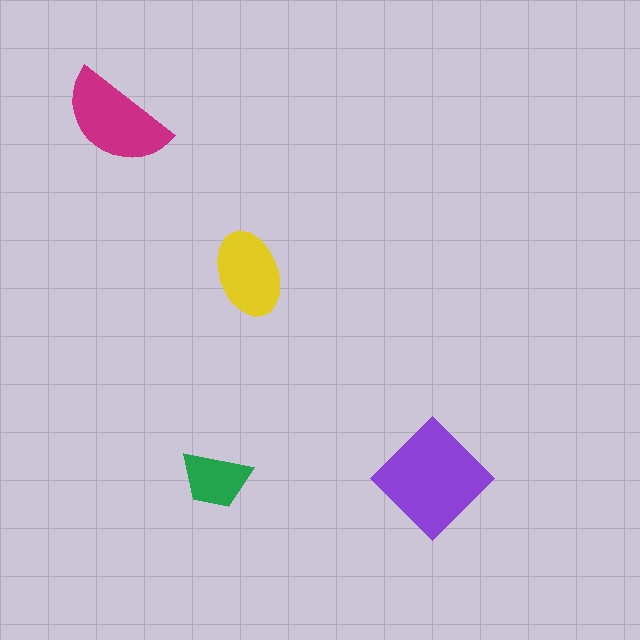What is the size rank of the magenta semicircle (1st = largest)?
2nd.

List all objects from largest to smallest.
The purple diamond, the magenta semicircle, the yellow ellipse, the green trapezoid.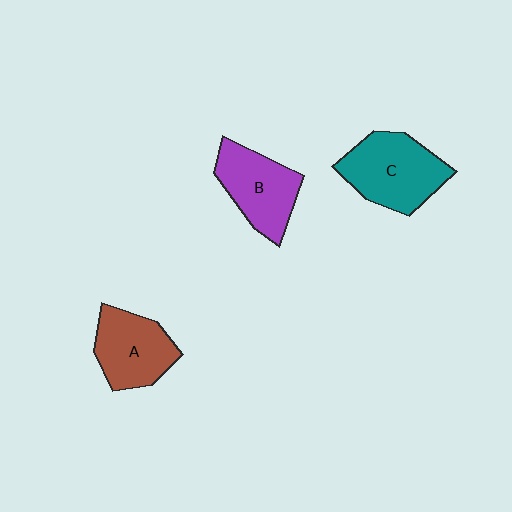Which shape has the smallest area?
Shape A (brown).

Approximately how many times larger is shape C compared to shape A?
Approximately 1.2 times.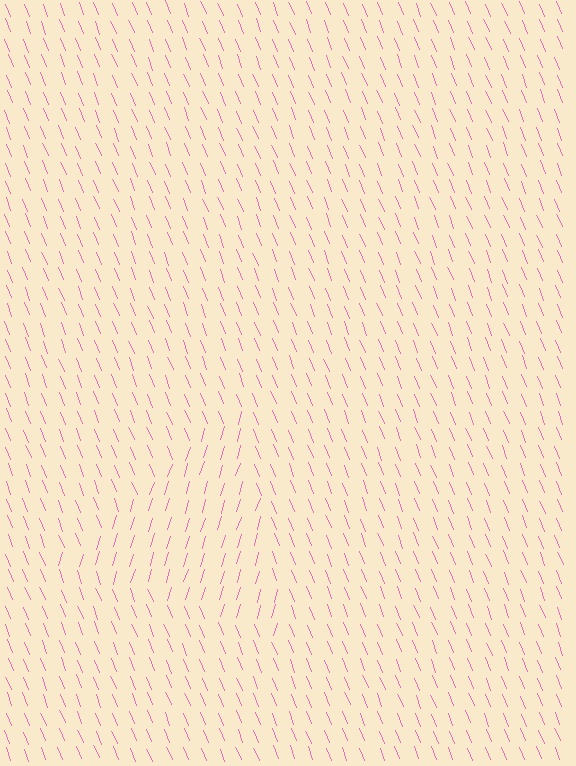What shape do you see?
I see a triangle.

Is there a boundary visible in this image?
Yes, there is a texture boundary formed by a change in line orientation.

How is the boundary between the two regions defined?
The boundary is defined purely by a change in line orientation (approximately 38 degrees difference). All lines are the same color and thickness.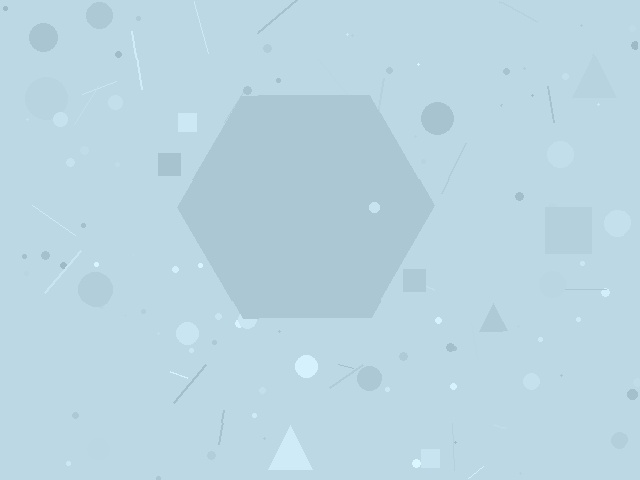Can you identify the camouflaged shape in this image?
The camouflaged shape is a hexagon.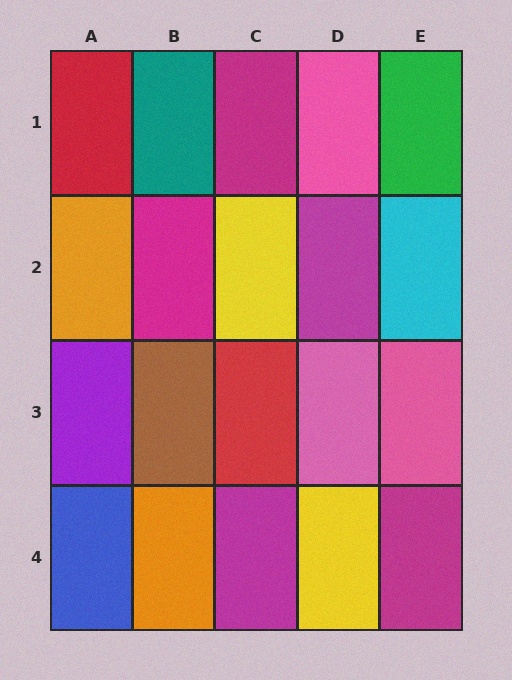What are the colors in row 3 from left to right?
Purple, brown, red, pink, pink.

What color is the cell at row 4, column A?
Blue.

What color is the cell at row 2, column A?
Orange.